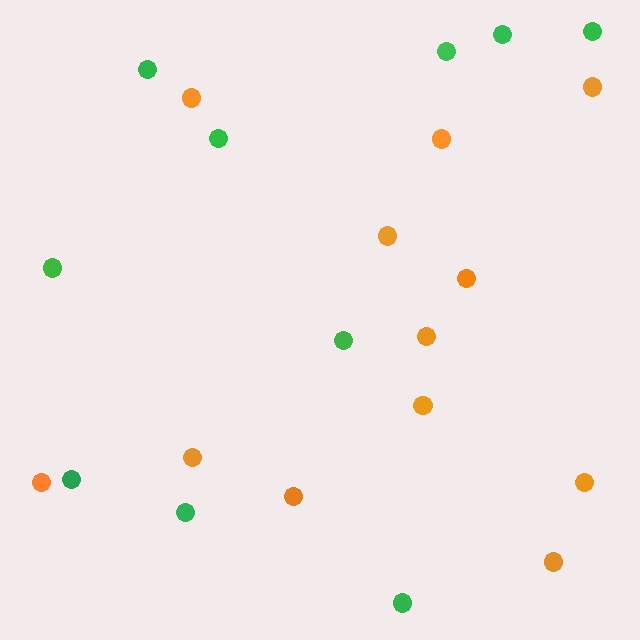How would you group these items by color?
There are 2 groups: one group of orange circles (12) and one group of green circles (10).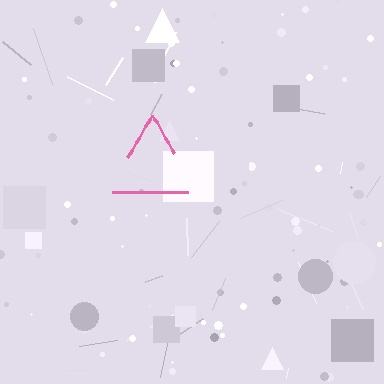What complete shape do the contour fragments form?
The contour fragments form a triangle.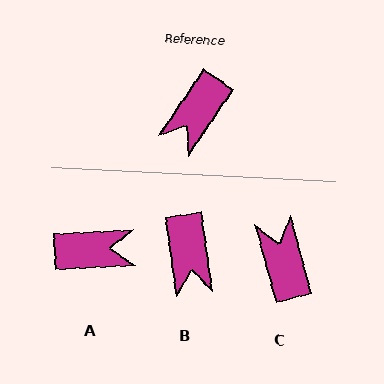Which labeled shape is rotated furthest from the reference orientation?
C, about 130 degrees away.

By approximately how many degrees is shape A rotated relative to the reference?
Approximately 128 degrees counter-clockwise.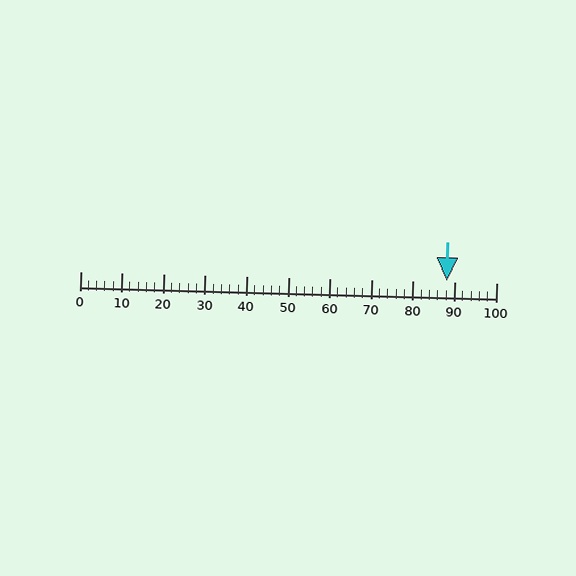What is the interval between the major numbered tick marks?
The major tick marks are spaced 10 units apart.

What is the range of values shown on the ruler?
The ruler shows values from 0 to 100.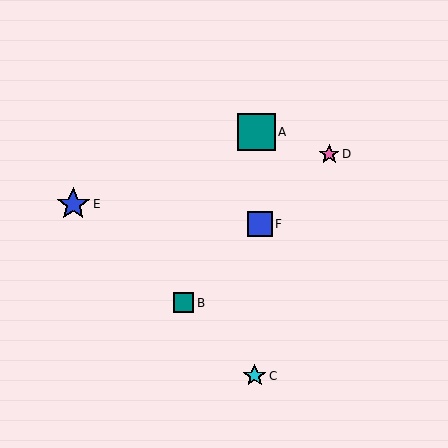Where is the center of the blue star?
The center of the blue star is at (73, 204).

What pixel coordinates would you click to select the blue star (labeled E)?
Click at (73, 204) to select the blue star E.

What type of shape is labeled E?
Shape E is a blue star.